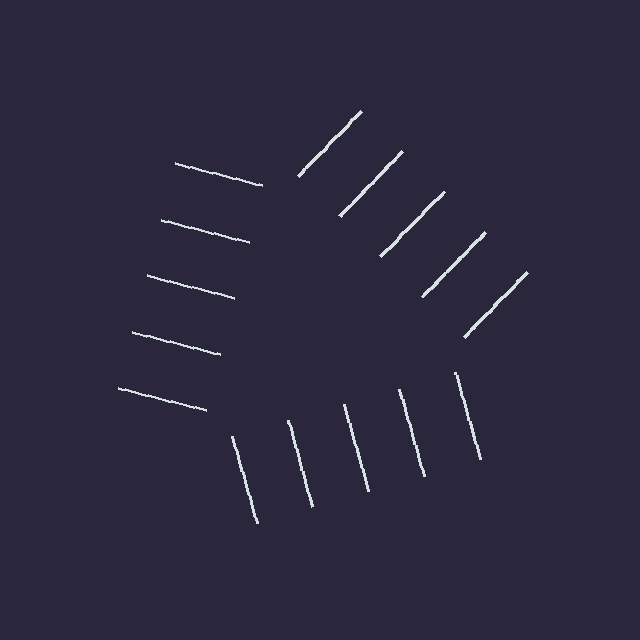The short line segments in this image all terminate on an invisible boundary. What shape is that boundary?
An illusory triangle — the line segments terminate on its edges but no continuous stroke is drawn.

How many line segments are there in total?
15 — 5 along each of the 3 edges.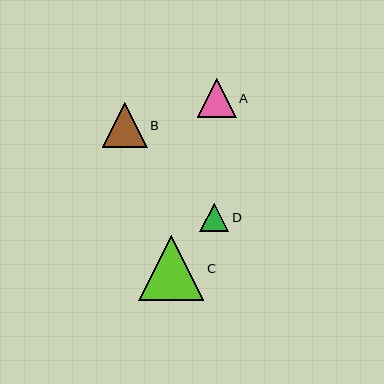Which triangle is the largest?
Triangle C is the largest with a size of approximately 65 pixels.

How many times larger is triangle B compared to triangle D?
Triangle B is approximately 1.6 times the size of triangle D.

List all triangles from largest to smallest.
From largest to smallest: C, B, A, D.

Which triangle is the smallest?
Triangle D is the smallest with a size of approximately 29 pixels.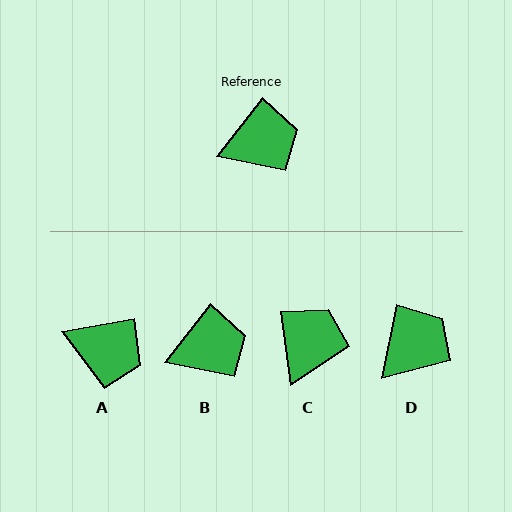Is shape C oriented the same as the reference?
No, it is off by about 45 degrees.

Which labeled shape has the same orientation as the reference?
B.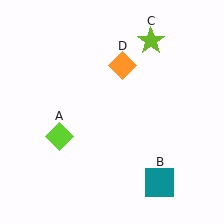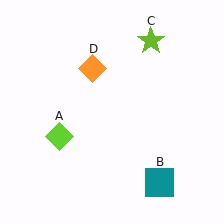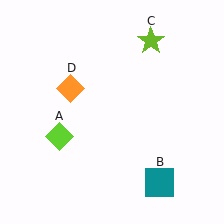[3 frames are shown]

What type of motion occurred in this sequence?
The orange diamond (object D) rotated counterclockwise around the center of the scene.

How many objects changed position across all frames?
1 object changed position: orange diamond (object D).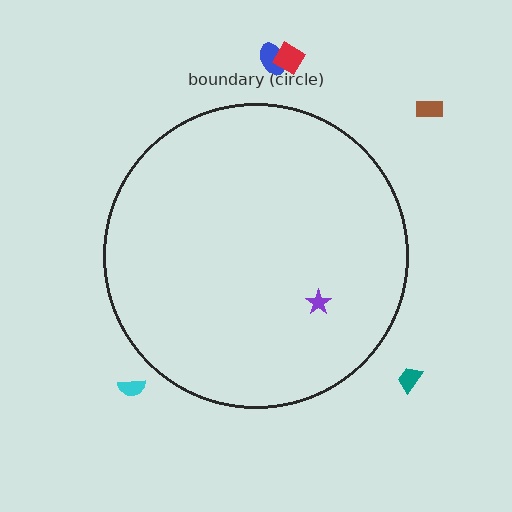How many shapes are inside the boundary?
1 inside, 5 outside.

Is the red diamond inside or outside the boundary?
Outside.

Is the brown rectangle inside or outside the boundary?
Outside.